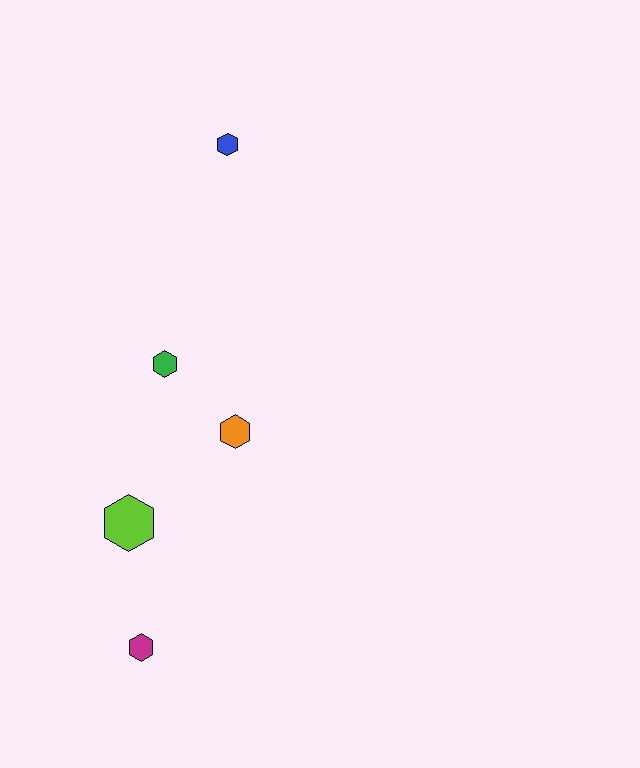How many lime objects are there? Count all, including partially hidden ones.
There is 1 lime object.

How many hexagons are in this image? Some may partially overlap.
There are 5 hexagons.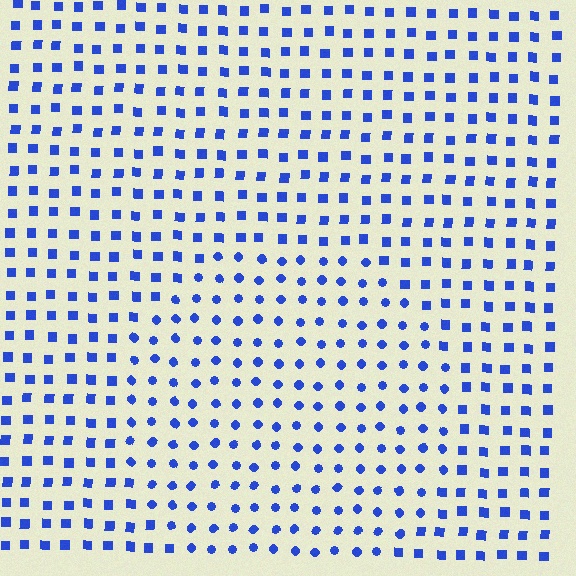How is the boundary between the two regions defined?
The boundary is defined by a change in element shape: circles inside vs. squares outside. All elements share the same color and spacing.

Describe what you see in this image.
The image is filled with small blue elements arranged in a uniform grid. A circle-shaped region contains circles, while the surrounding area contains squares. The boundary is defined purely by the change in element shape.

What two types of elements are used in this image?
The image uses circles inside the circle region and squares outside it.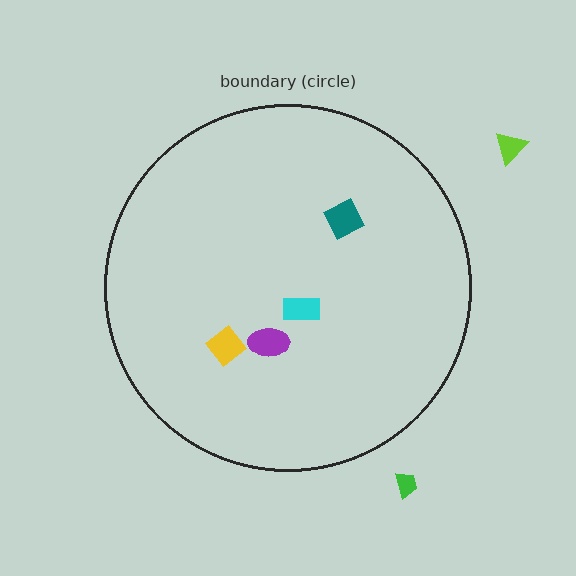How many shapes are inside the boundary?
4 inside, 2 outside.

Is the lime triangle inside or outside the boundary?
Outside.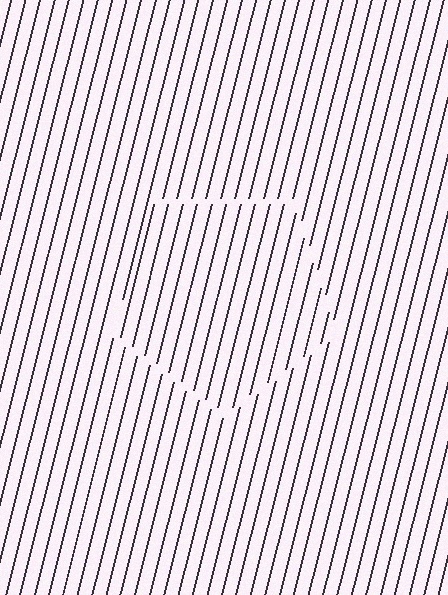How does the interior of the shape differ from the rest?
The interior of the shape contains the same grating, shifted by half a period — the contour is defined by the phase discontinuity where line-ends from the inner and outer gratings abut.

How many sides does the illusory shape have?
5 sides — the line-ends trace a pentagon.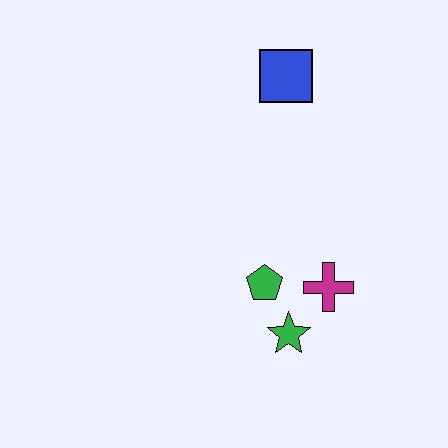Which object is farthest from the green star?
The blue square is farthest from the green star.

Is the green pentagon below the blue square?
Yes